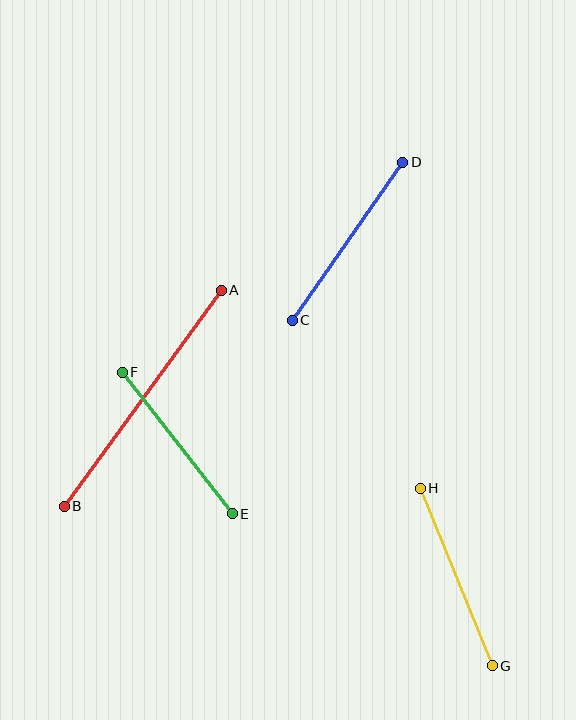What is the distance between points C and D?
The distance is approximately 193 pixels.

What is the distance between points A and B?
The distance is approximately 267 pixels.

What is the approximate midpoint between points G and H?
The midpoint is at approximately (456, 577) pixels.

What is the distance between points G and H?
The distance is approximately 191 pixels.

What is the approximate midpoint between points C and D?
The midpoint is at approximately (348, 241) pixels.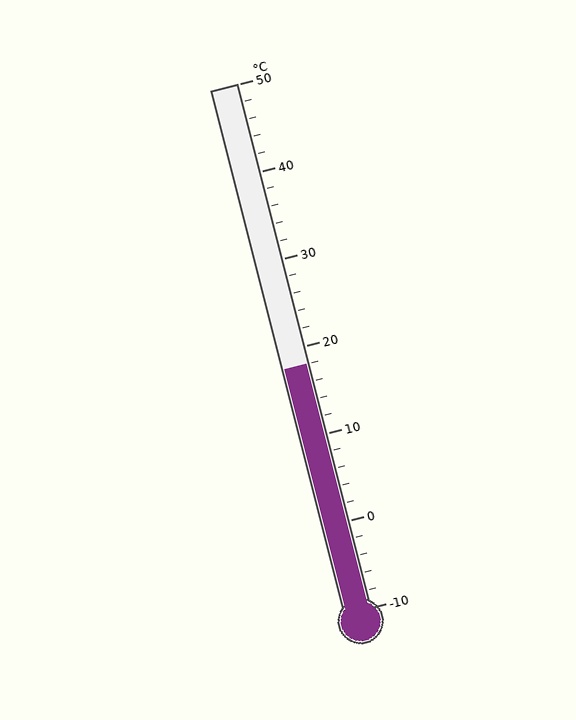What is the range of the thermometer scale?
The thermometer scale ranges from -10°C to 50°C.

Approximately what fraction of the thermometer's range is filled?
The thermometer is filled to approximately 45% of its range.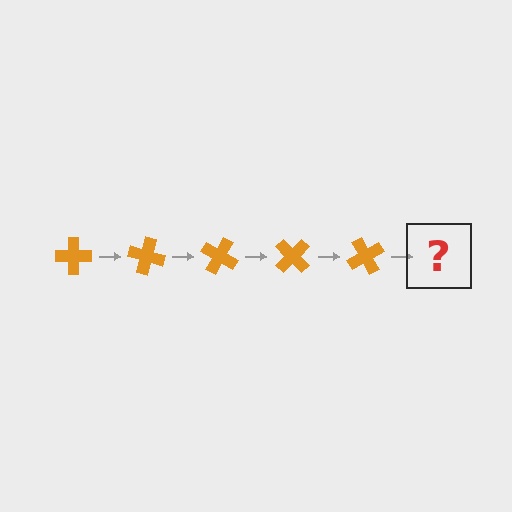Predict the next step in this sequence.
The next step is an orange cross rotated 75 degrees.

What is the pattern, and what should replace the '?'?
The pattern is that the cross rotates 15 degrees each step. The '?' should be an orange cross rotated 75 degrees.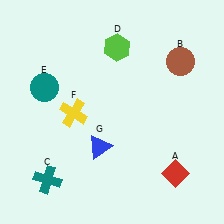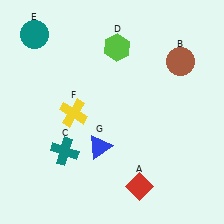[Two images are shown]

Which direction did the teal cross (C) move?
The teal cross (C) moved up.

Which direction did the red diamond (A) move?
The red diamond (A) moved left.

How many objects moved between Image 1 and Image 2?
3 objects moved between the two images.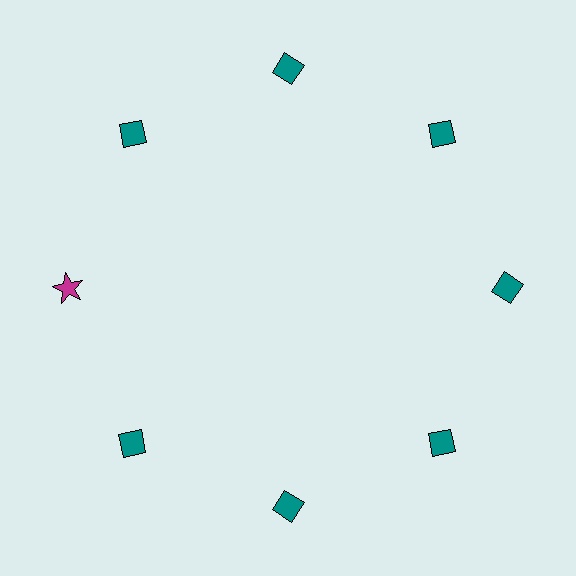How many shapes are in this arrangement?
There are 8 shapes arranged in a ring pattern.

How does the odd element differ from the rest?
It differs in both color (magenta instead of teal) and shape (star instead of diamond).